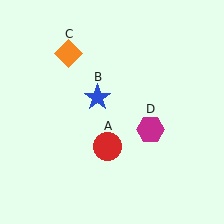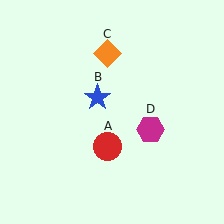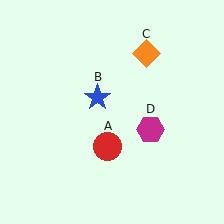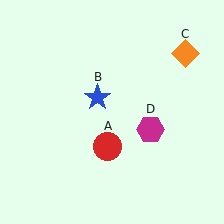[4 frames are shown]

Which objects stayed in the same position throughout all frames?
Red circle (object A) and blue star (object B) and magenta hexagon (object D) remained stationary.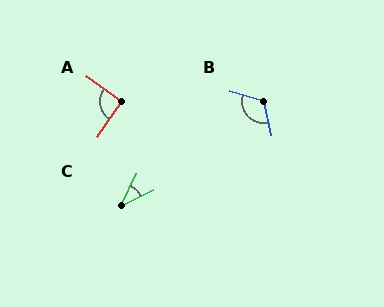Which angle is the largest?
B, at approximately 119 degrees.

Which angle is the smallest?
C, at approximately 37 degrees.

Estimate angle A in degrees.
Approximately 92 degrees.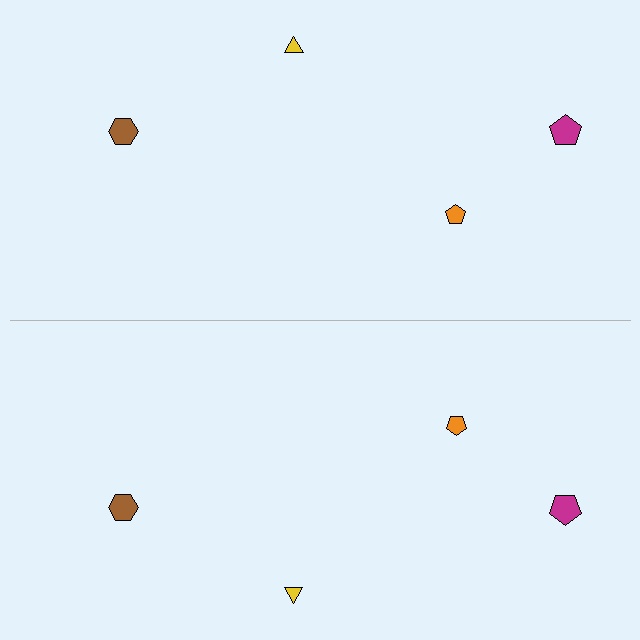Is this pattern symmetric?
Yes, this pattern has bilateral (reflection) symmetry.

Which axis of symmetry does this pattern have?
The pattern has a horizontal axis of symmetry running through the center of the image.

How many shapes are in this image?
There are 8 shapes in this image.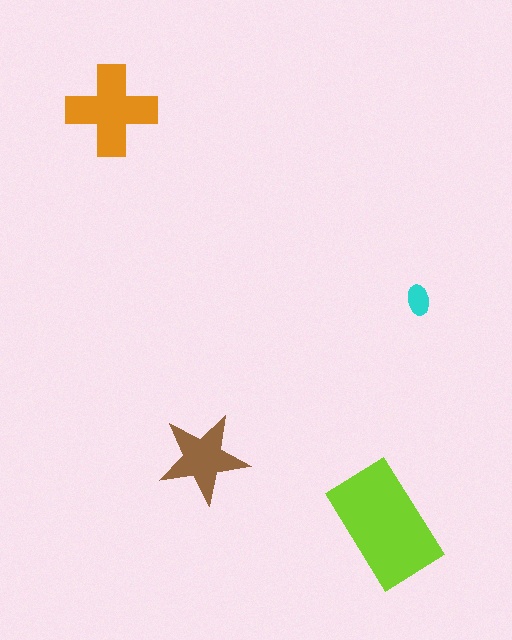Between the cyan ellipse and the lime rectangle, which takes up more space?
The lime rectangle.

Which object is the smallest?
The cyan ellipse.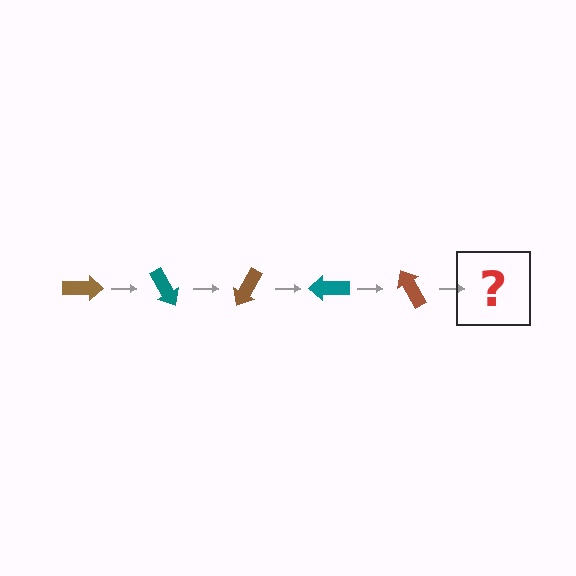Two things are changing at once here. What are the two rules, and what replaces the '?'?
The two rules are that it rotates 60 degrees each step and the color cycles through brown and teal. The '?' should be a teal arrow, rotated 300 degrees from the start.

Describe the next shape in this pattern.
It should be a teal arrow, rotated 300 degrees from the start.